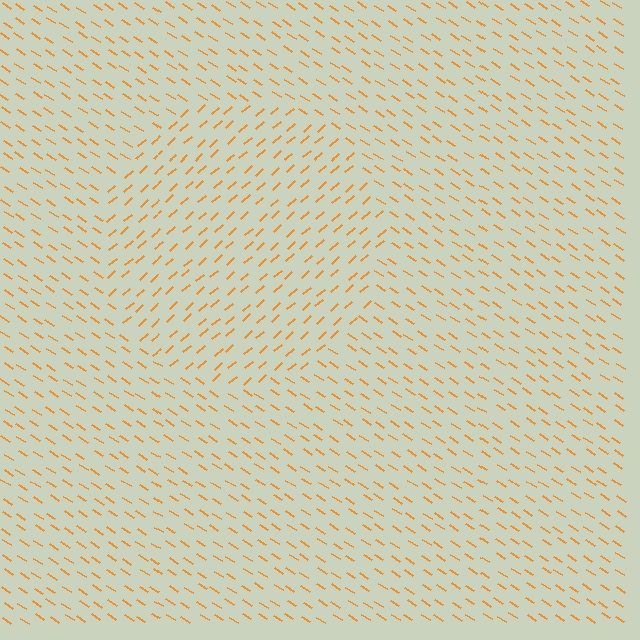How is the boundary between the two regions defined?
The boundary is defined purely by a change in line orientation (approximately 74 degrees difference). All lines are the same color and thickness.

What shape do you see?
I see a circle.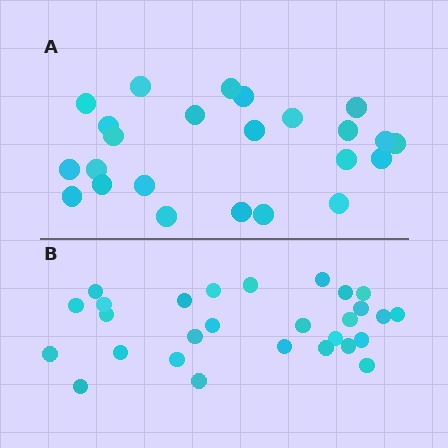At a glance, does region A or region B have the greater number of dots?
Region B (the bottom region) has more dots.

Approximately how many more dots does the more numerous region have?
Region B has about 4 more dots than region A.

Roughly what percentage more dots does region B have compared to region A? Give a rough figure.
About 15% more.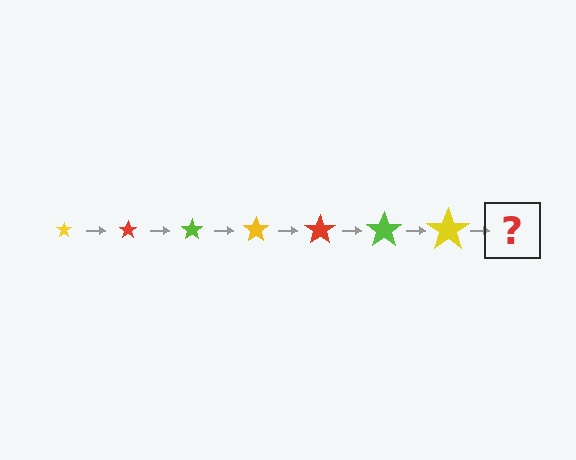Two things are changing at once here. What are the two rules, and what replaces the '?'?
The two rules are that the star grows larger each step and the color cycles through yellow, red, and lime. The '?' should be a red star, larger than the previous one.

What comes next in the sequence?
The next element should be a red star, larger than the previous one.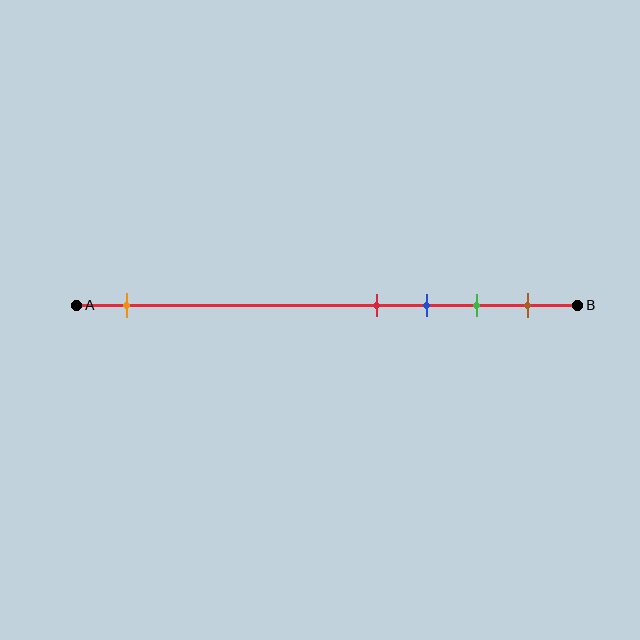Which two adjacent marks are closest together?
The red and blue marks are the closest adjacent pair.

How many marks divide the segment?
There are 5 marks dividing the segment.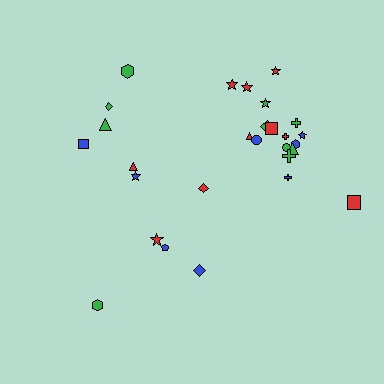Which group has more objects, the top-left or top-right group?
The top-right group.